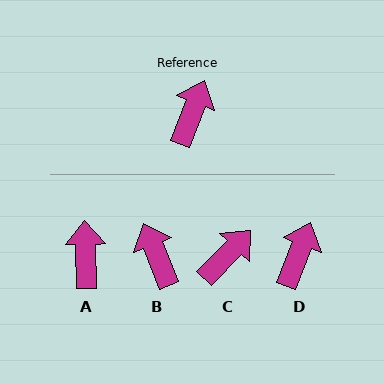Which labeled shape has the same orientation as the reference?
D.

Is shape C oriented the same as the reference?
No, it is off by about 23 degrees.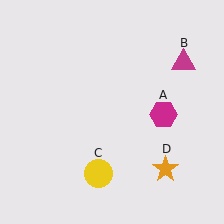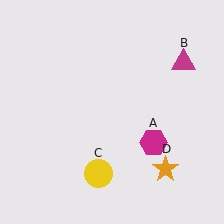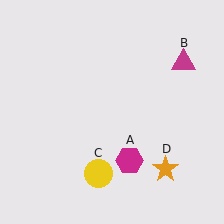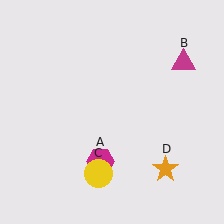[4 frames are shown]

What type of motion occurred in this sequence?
The magenta hexagon (object A) rotated clockwise around the center of the scene.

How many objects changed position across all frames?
1 object changed position: magenta hexagon (object A).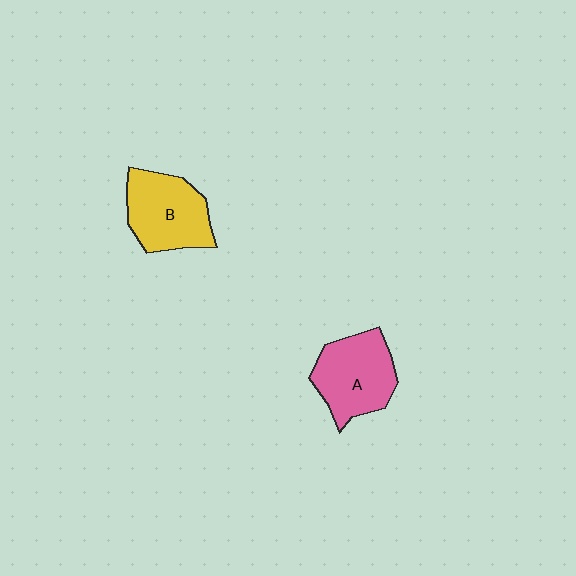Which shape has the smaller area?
Shape B (yellow).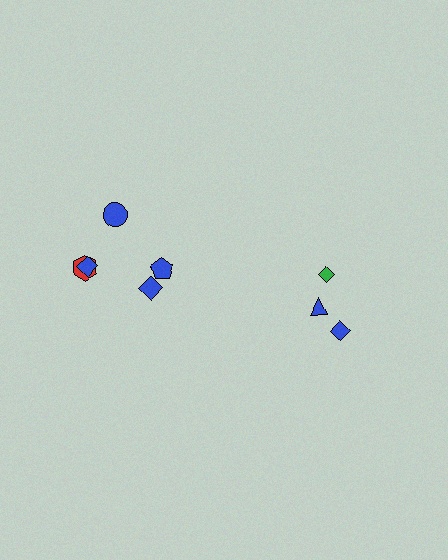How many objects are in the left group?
There are 5 objects.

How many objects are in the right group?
There are 3 objects.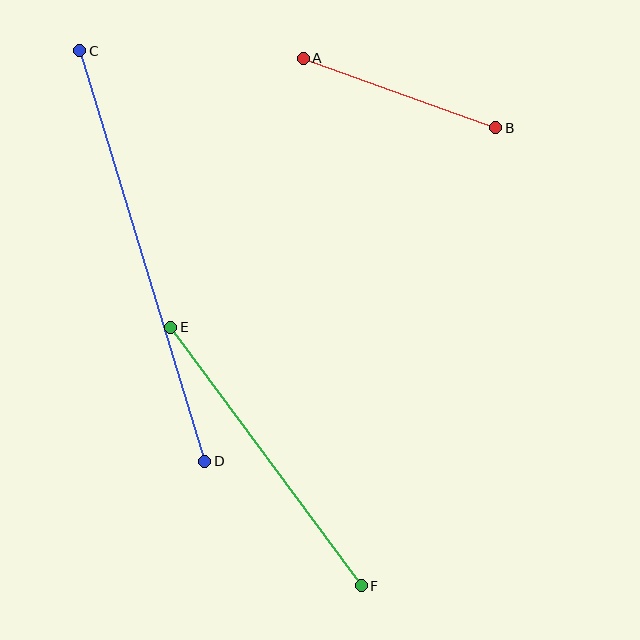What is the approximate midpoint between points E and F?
The midpoint is at approximately (266, 457) pixels.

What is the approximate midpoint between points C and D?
The midpoint is at approximately (142, 256) pixels.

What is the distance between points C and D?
The distance is approximately 429 pixels.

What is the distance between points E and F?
The distance is approximately 321 pixels.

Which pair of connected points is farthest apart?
Points C and D are farthest apart.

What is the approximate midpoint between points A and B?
The midpoint is at approximately (399, 93) pixels.